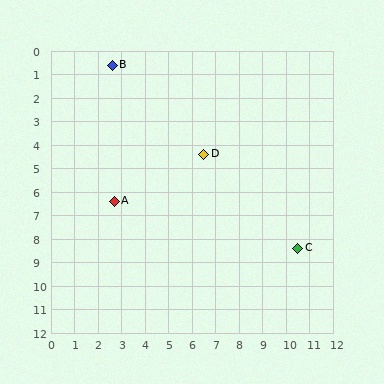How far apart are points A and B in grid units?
Points A and B are about 5.8 grid units apart.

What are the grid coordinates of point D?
Point D is at approximately (6.5, 4.4).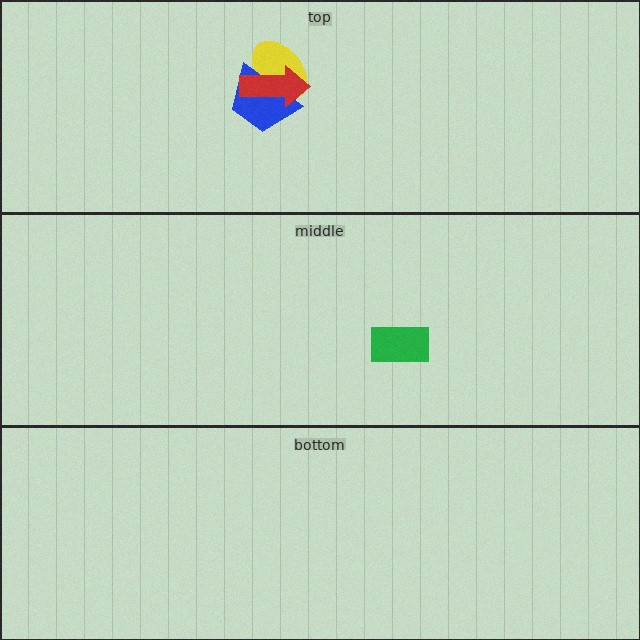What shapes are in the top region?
The yellow ellipse, the blue trapezoid, the red arrow.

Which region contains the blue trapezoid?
The top region.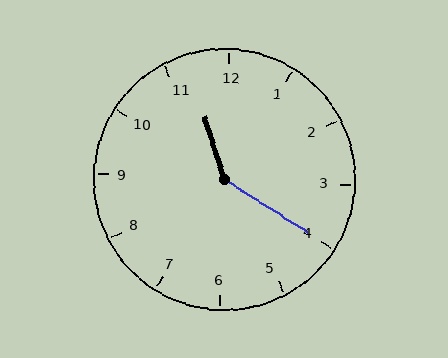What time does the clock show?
11:20.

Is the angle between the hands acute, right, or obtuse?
It is obtuse.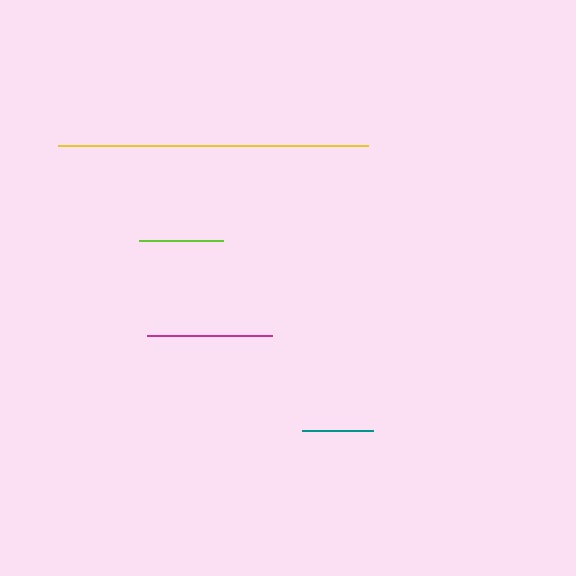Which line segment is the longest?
The yellow line is the longest at approximately 311 pixels.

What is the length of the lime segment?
The lime segment is approximately 85 pixels long.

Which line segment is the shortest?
The teal line is the shortest at approximately 72 pixels.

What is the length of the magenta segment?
The magenta segment is approximately 125 pixels long.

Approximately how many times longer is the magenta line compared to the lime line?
The magenta line is approximately 1.5 times the length of the lime line.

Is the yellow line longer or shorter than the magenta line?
The yellow line is longer than the magenta line.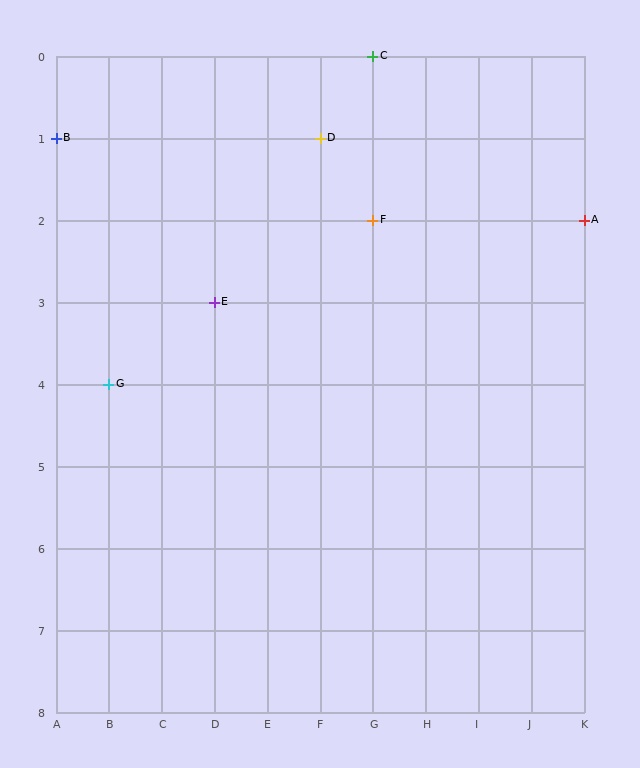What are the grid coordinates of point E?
Point E is at grid coordinates (D, 3).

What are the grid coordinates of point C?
Point C is at grid coordinates (G, 0).